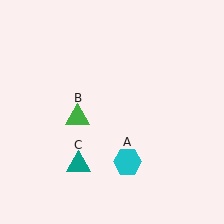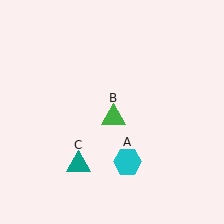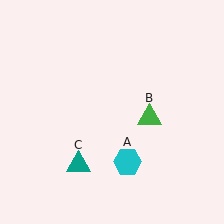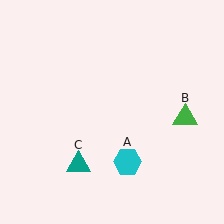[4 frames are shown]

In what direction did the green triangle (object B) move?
The green triangle (object B) moved right.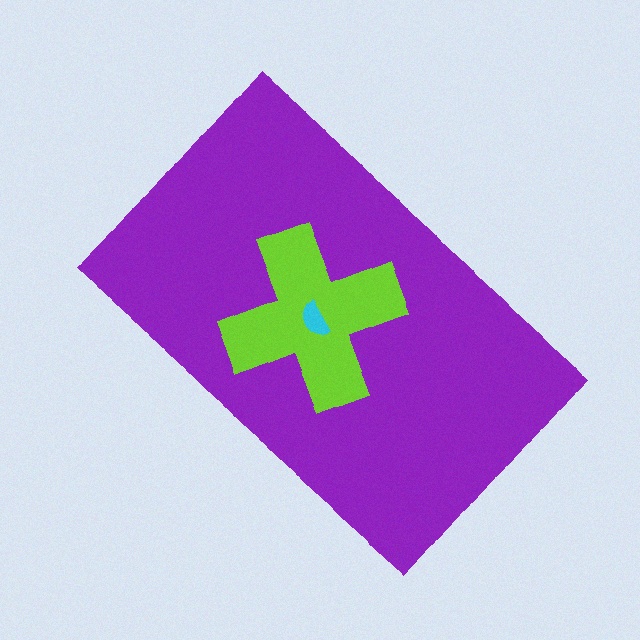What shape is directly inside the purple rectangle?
The lime cross.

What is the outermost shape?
The purple rectangle.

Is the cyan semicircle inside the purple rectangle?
Yes.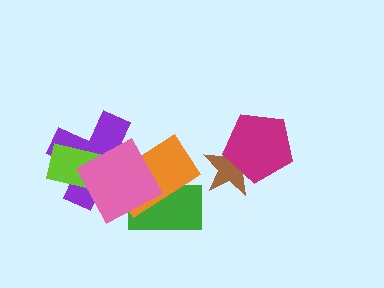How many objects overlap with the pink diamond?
4 objects overlap with the pink diamond.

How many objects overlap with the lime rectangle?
2 objects overlap with the lime rectangle.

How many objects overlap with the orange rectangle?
3 objects overlap with the orange rectangle.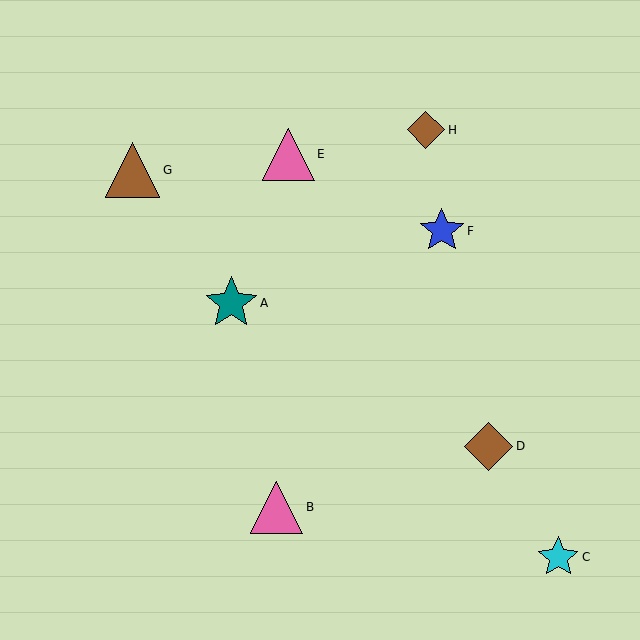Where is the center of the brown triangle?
The center of the brown triangle is at (133, 170).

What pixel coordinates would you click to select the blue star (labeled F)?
Click at (442, 231) to select the blue star F.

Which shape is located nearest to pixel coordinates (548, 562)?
The cyan star (labeled C) at (558, 557) is nearest to that location.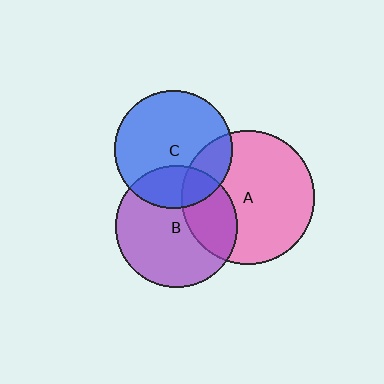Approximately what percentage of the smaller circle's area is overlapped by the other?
Approximately 25%.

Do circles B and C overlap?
Yes.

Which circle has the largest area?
Circle A (pink).